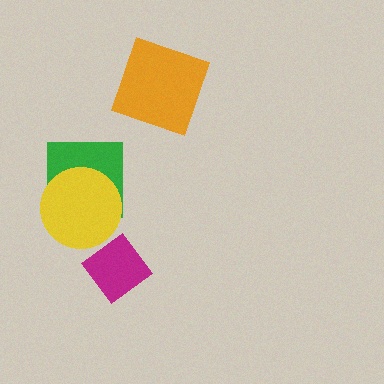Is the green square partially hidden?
Yes, it is partially covered by another shape.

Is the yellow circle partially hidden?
No, no other shape covers it.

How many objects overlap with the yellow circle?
1 object overlaps with the yellow circle.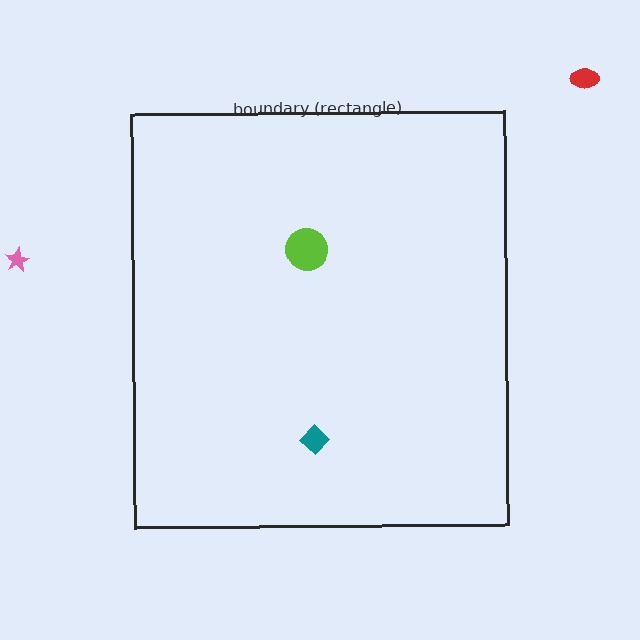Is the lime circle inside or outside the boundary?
Inside.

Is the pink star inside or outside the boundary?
Outside.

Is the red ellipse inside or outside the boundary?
Outside.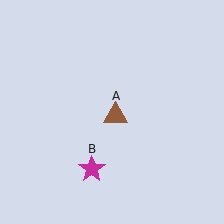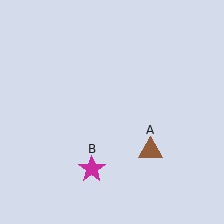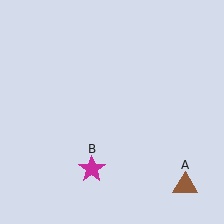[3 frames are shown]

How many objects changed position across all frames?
1 object changed position: brown triangle (object A).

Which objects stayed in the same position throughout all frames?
Magenta star (object B) remained stationary.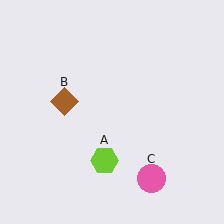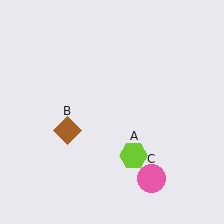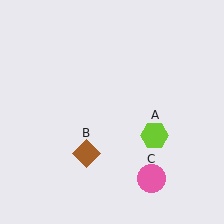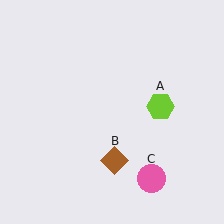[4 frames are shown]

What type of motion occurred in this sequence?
The lime hexagon (object A), brown diamond (object B) rotated counterclockwise around the center of the scene.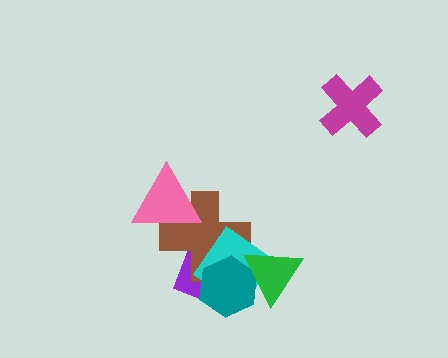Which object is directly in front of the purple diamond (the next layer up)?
The brown cross is directly in front of the purple diamond.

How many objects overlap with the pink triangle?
1 object overlaps with the pink triangle.